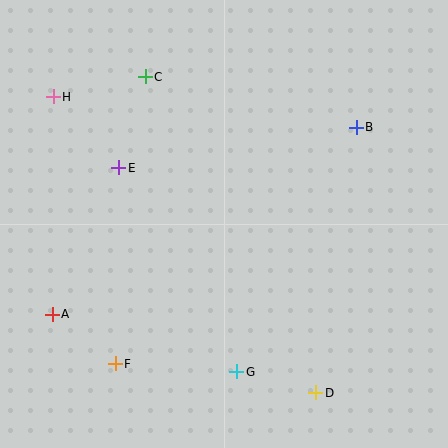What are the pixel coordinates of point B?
Point B is at (356, 127).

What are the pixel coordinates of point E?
Point E is at (119, 168).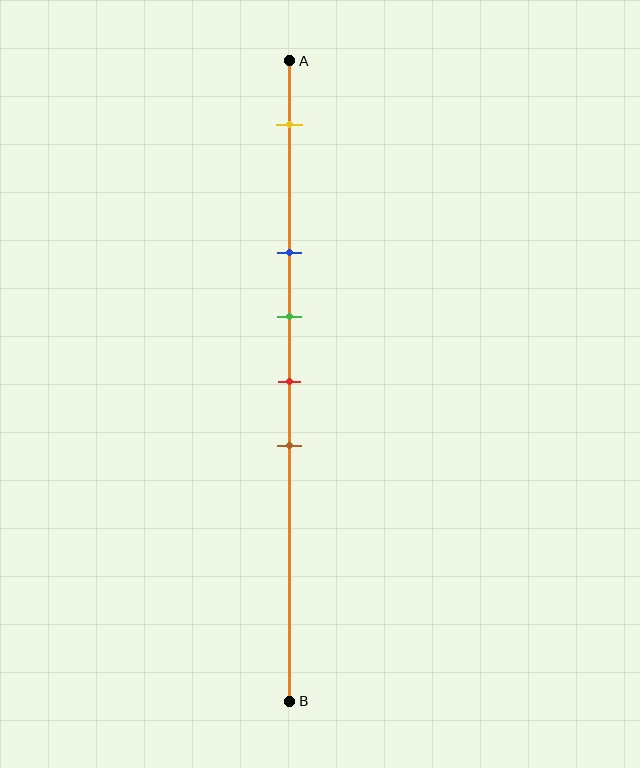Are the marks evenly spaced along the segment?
No, the marks are not evenly spaced.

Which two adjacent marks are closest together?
The green and red marks are the closest adjacent pair.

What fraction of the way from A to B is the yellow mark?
The yellow mark is approximately 10% (0.1) of the way from A to B.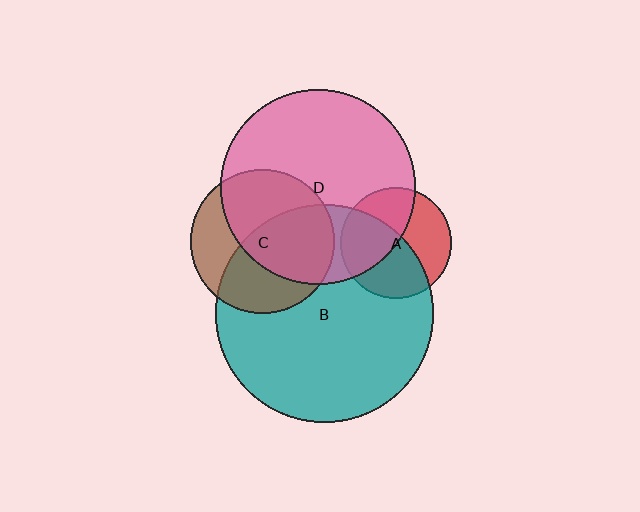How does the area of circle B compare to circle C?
Approximately 2.3 times.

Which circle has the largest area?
Circle B (teal).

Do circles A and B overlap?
Yes.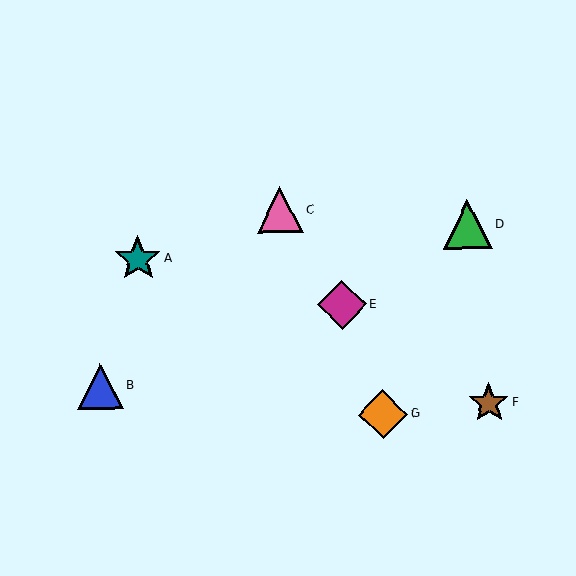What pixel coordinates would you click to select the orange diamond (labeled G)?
Click at (383, 415) to select the orange diamond G.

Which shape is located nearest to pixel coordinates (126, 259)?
The teal star (labeled A) at (138, 259) is nearest to that location.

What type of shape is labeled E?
Shape E is a magenta diamond.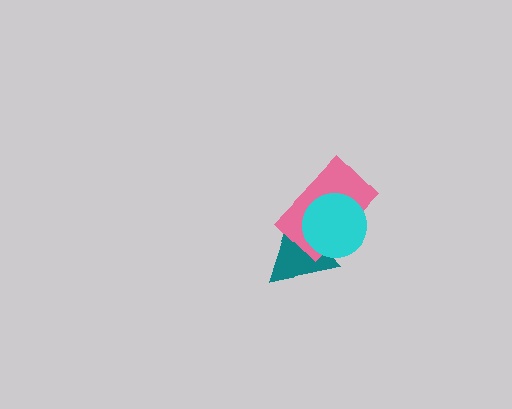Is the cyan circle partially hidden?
No, no other shape covers it.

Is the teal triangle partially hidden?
Yes, it is partially covered by another shape.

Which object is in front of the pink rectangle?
The cyan circle is in front of the pink rectangle.